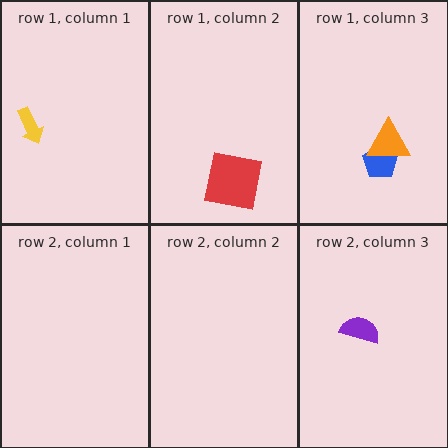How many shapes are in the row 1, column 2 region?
1.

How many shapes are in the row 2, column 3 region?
1.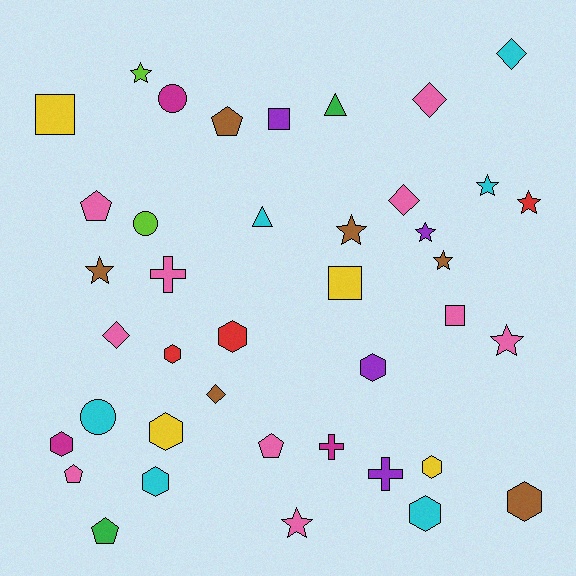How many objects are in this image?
There are 40 objects.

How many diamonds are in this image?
There are 5 diamonds.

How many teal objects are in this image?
There are no teal objects.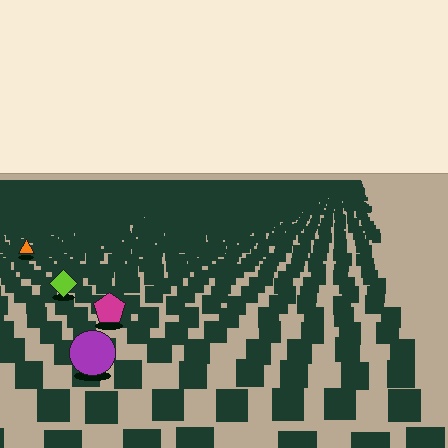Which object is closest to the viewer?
The purple circle is closest. The texture marks near it are larger and more spread out.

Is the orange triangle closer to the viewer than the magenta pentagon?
No. The magenta pentagon is closer — you can tell from the texture gradient: the ground texture is coarser near it.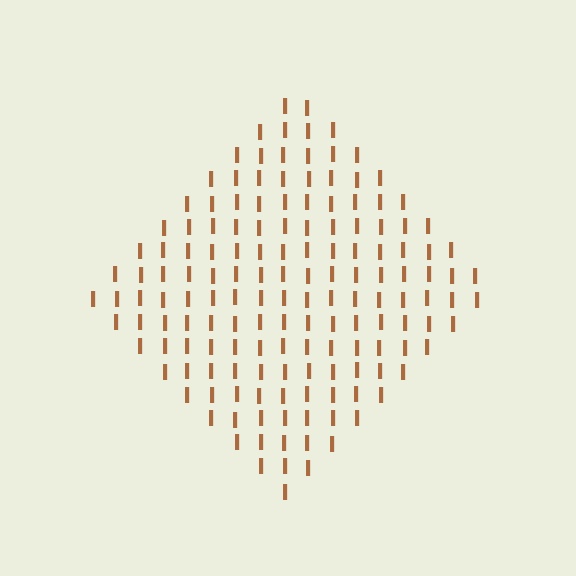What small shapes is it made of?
It is made of small letter I's.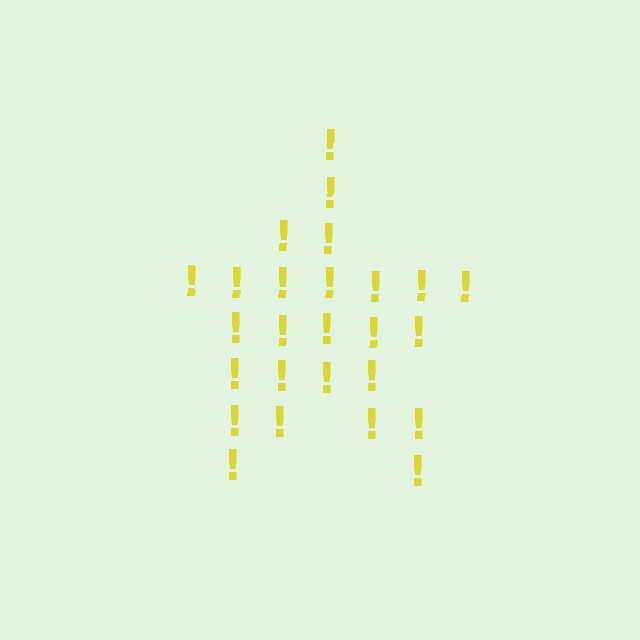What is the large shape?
The large shape is a star.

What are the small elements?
The small elements are exclamation marks.